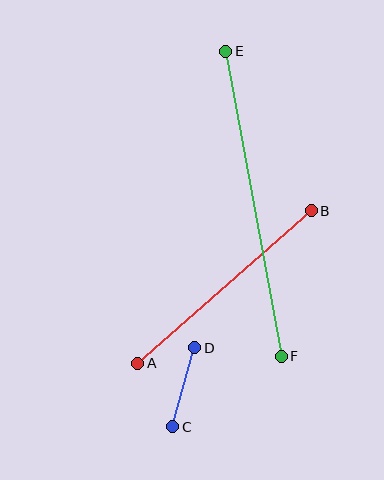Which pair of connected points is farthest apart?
Points E and F are farthest apart.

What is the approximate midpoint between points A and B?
The midpoint is at approximately (225, 287) pixels.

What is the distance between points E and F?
The distance is approximately 310 pixels.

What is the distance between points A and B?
The distance is approximately 231 pixels.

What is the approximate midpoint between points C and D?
The midpoint is at approximately (184, 387) pixels.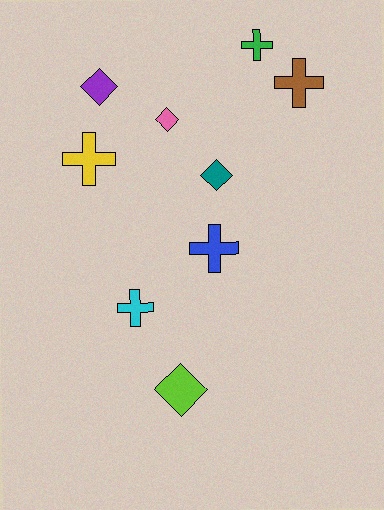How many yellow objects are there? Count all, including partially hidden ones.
There is 1 yellow object.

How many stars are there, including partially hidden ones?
There are no stars.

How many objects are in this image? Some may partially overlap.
There are 9 objects.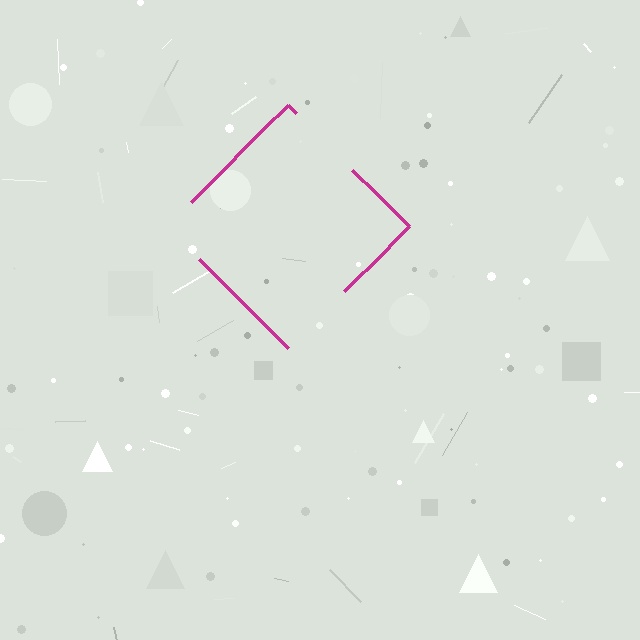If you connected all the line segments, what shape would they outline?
They would outline a diamond.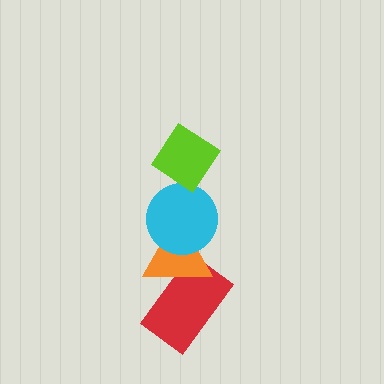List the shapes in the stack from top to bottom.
From top to bottom: the lime diamond, the cyan circle, the orange triangle, the red rectangle.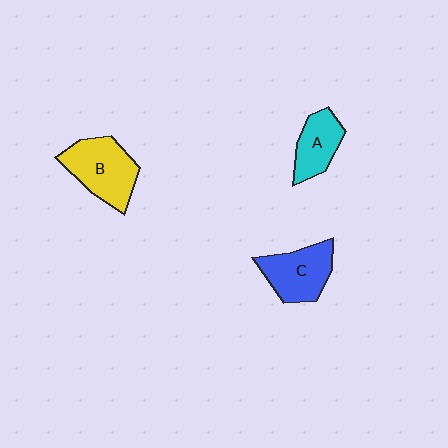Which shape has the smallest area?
Shape A (cyan).